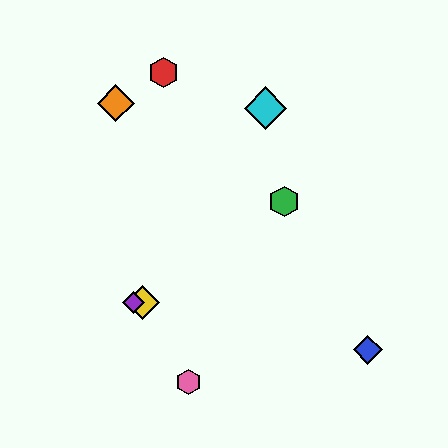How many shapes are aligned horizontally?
2 shapes (the yellow diamond, the purple diamond) are aligned horizontally.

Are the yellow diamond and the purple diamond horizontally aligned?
Yes, both are at y≈302.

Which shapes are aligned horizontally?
The yellow diamond, the purple diamond are aligned horizontally.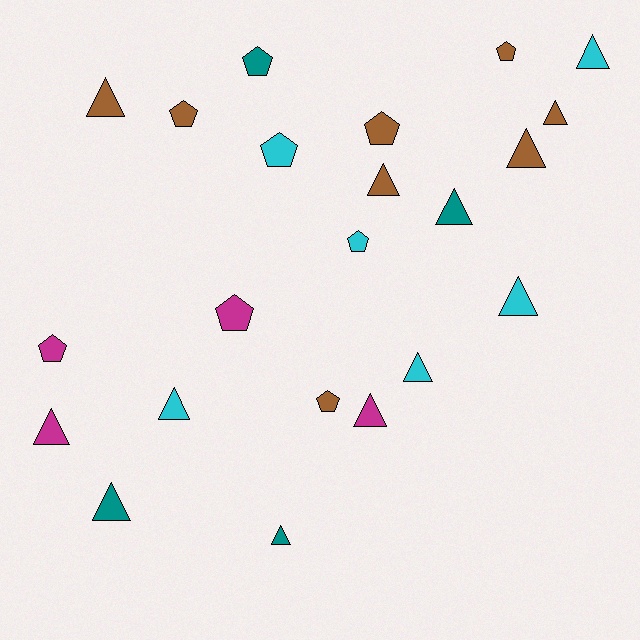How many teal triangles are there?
There are 3 teal triangles.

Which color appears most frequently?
Brown, with 8 objects.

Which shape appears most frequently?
Triangle, with 13 objects.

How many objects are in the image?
There are 22 objects.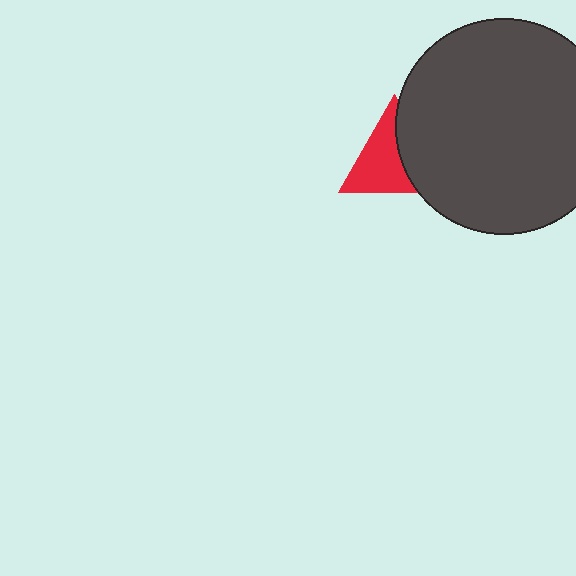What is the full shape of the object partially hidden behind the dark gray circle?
The partially hidden object is a red triangle.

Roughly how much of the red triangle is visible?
About half of it is visible (roughly 60%).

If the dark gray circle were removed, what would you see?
You would see the complete red triangle.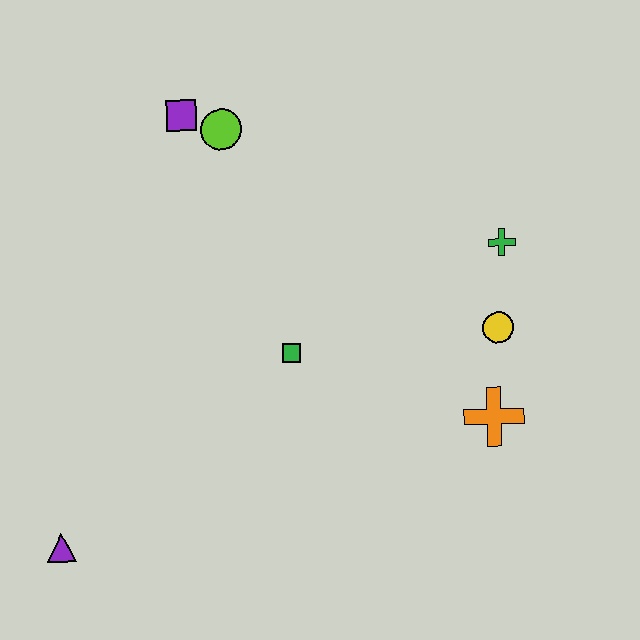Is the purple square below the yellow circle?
No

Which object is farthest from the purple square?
The purple triangle is farthest from the purple square.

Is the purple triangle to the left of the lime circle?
Yes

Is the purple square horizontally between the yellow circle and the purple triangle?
Yes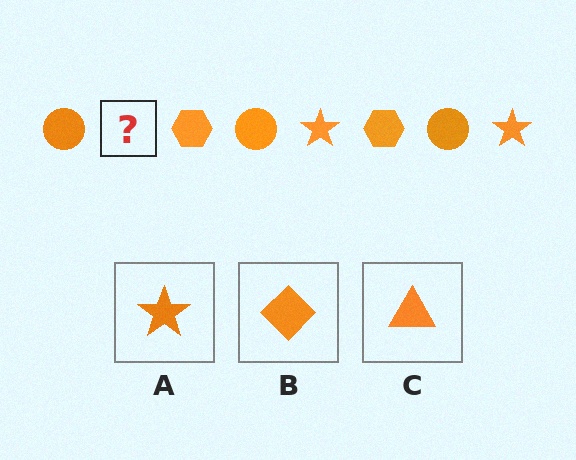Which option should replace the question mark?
Option A.